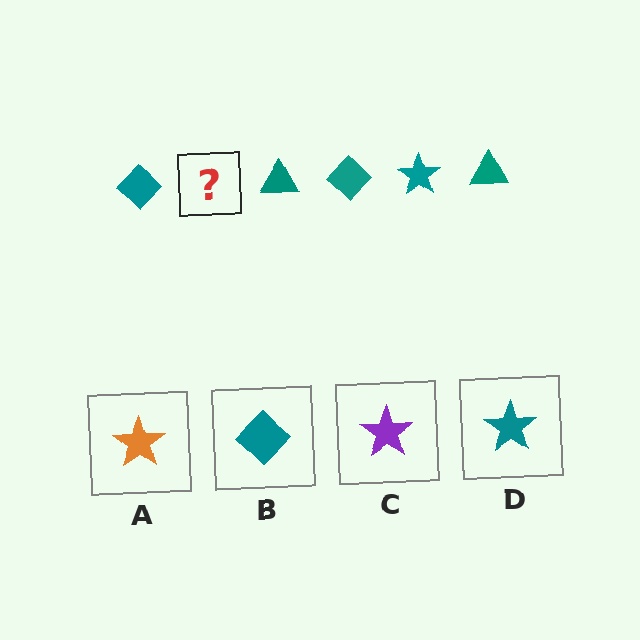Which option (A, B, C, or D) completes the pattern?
D.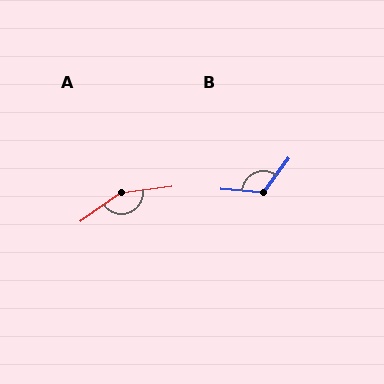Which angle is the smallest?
B, at approximately 122 degrees.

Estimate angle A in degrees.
Approximately 151 degrees.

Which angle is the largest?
A, at approximately 151 degrees.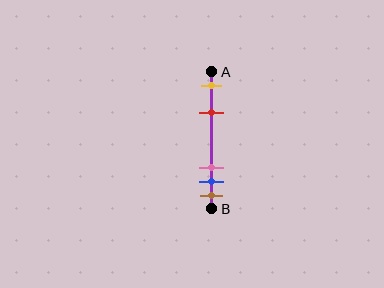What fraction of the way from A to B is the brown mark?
The brown mark is approximately 90% (0.9) of the way from A to B.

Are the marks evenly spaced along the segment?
No, the marks are not evenly spaced.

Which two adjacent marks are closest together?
The blue and brown marks are the closest adjacent pair.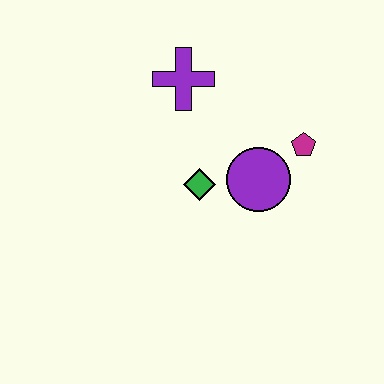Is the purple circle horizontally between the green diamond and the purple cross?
No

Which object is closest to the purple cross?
The green diamond is closest to the purple cross.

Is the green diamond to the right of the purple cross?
Yes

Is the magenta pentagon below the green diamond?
No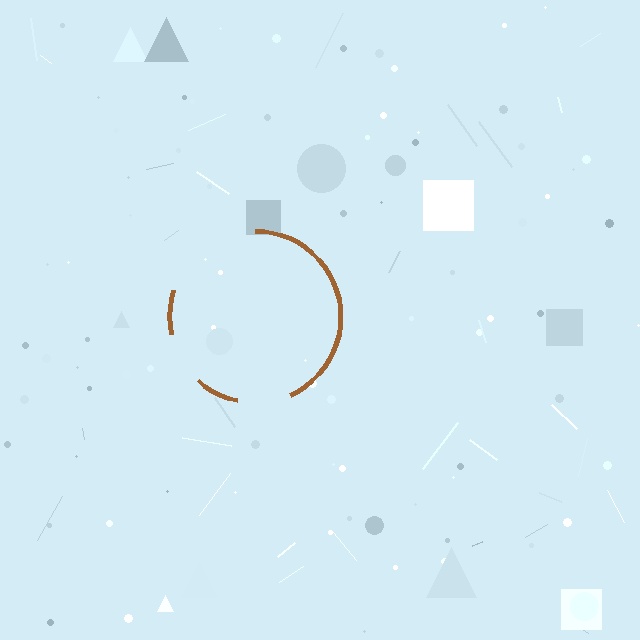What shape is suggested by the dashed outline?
The dashed outline suggests a circle.